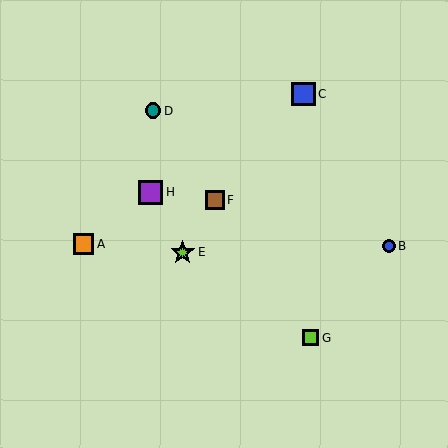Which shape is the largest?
The lime star (labeled E) is the largest.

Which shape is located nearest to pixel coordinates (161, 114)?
The teal circle (labeled D) at (153, 110) is nearest to that location.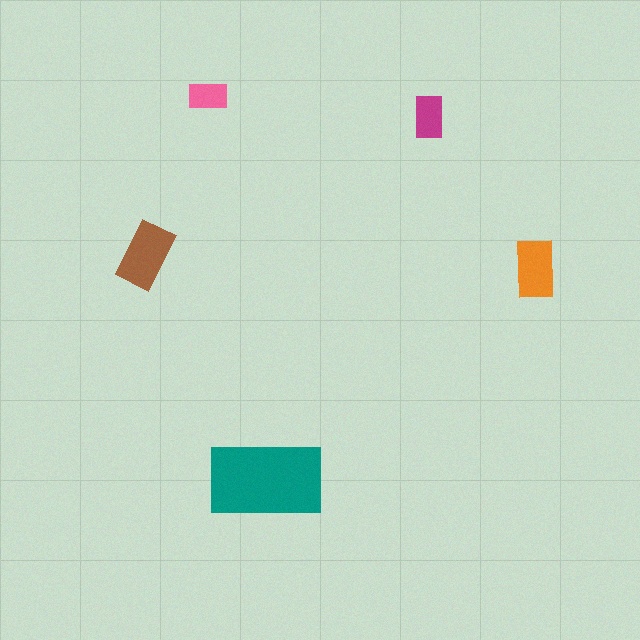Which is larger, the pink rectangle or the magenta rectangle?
The magenta one.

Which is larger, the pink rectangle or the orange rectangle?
The orange one.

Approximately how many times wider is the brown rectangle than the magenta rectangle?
About 1.5 times wider.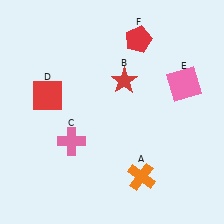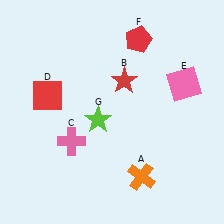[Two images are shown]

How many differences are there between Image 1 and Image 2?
There is 1 difference between the two images.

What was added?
A lime star (G) was added in Image 2.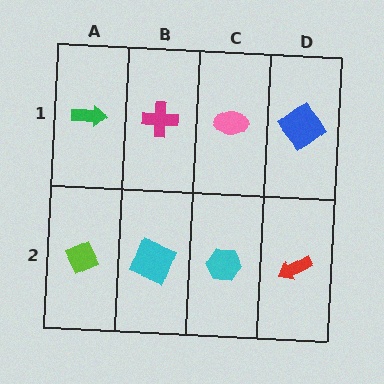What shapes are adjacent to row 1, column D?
A red arrow (row 2, column D), a pink ellipse (row 1, column C).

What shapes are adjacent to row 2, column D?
A blue diamond (row 1, column D), a cyan hexagon (row 2, column C).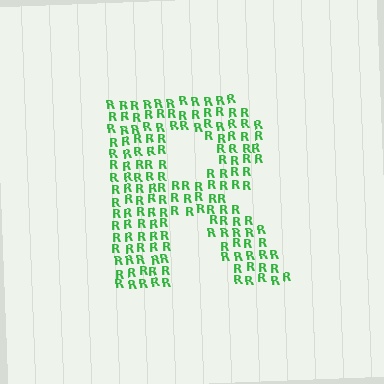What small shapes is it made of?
It is made of small letter R's.